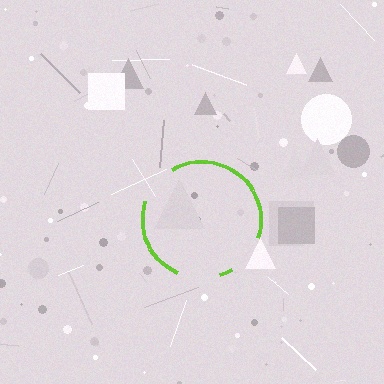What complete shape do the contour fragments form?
The contour fragments form a circle.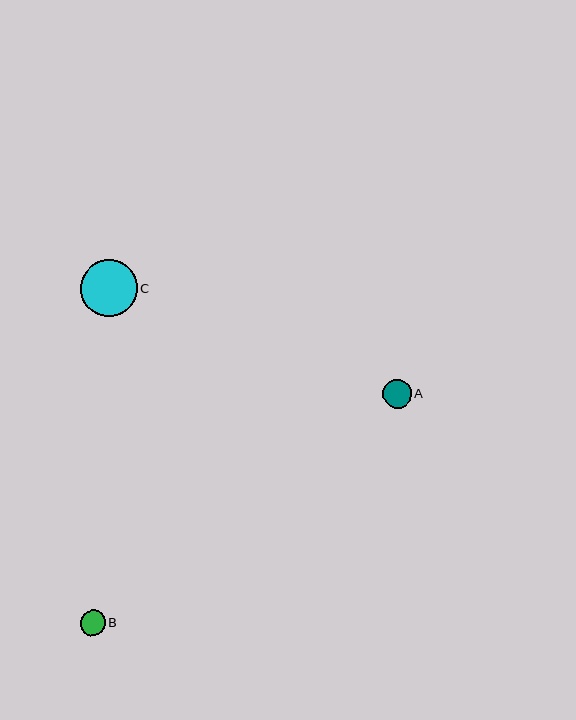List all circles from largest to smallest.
From largest to smallest: C, A, B.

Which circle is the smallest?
Circle B is the smallest with a size of approximately 25 pixels.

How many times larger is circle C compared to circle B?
Circle C is approximately 2.2 times the size of circle B.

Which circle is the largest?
Circle C is the largest with a size of approximately 57 pixels.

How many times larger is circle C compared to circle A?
Circle C is approximately 2.0 times the size of circle A.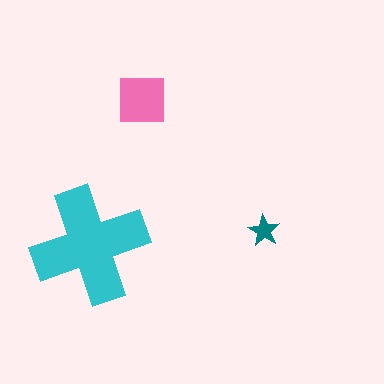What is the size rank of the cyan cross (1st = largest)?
1st.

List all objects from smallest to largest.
The teal star, the pink square, the cyan cross.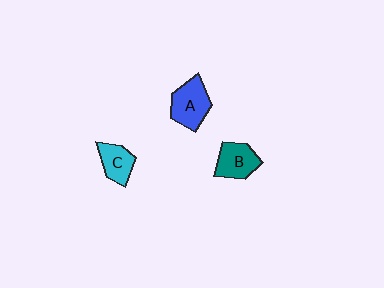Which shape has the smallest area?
Shape C (cyan).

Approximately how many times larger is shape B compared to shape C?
Approximately 1.2 times.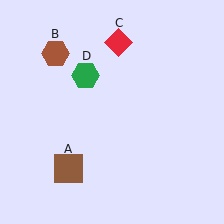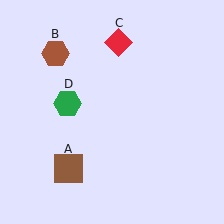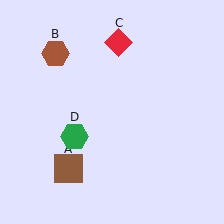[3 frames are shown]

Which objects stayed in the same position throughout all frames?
Brown square (object A) and brown hexagon (object B) and red diamond (object C) remained stationary.